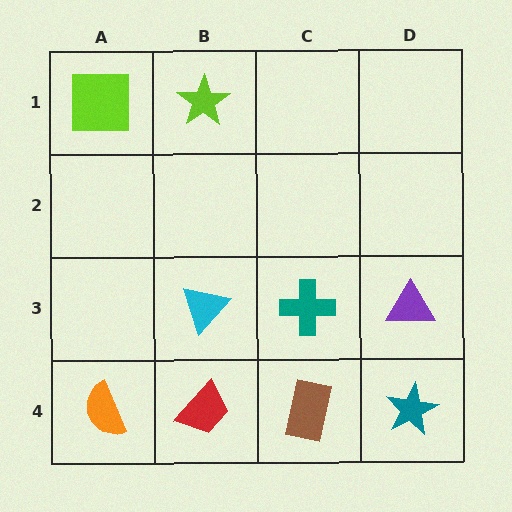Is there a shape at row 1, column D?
No, that cell is empty.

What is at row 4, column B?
A red trapezoid.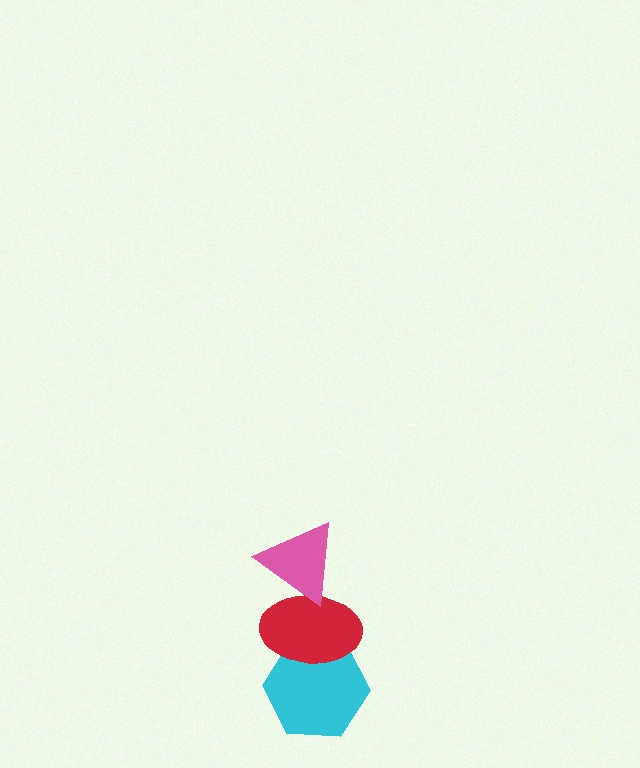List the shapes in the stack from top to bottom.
From top to bottom: the pink triangle, the red ellipse, the cyan hexagon.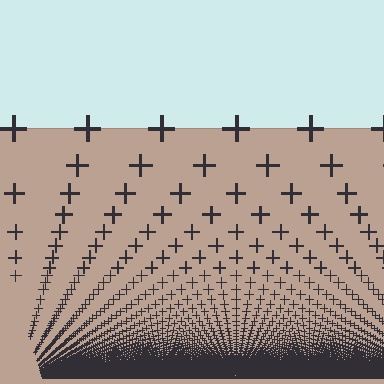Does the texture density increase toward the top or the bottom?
Density increases toward the bottom.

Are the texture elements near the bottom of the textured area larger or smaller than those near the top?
Smaller. The gradient is inverted — elements near the bottom are smaller and denser.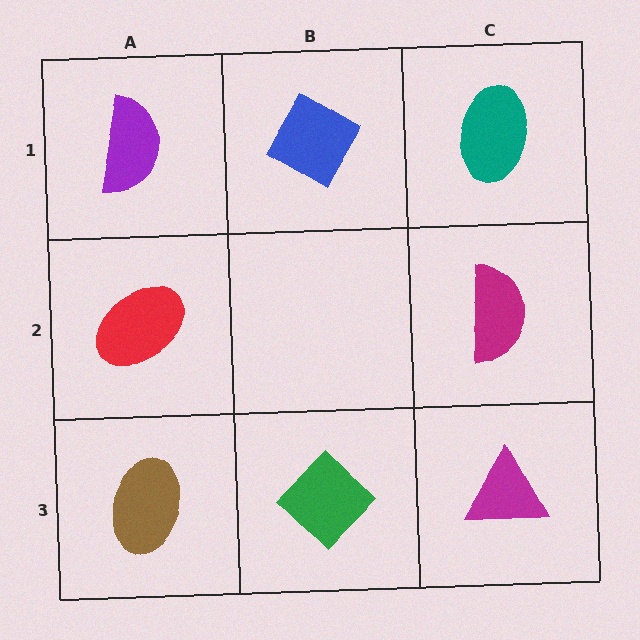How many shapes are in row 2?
2 shapes.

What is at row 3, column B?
A green diamond.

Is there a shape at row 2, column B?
No, that cell is empty.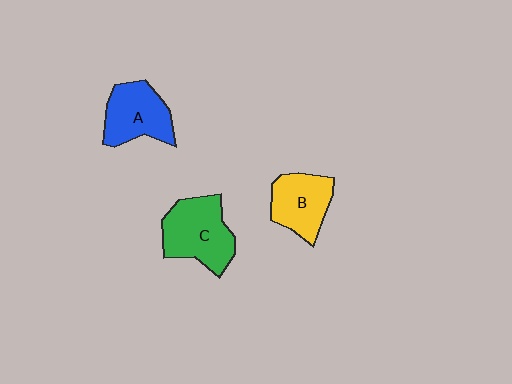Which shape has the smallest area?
Shape B (yellow).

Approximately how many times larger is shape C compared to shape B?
Approximately 1.3 times.